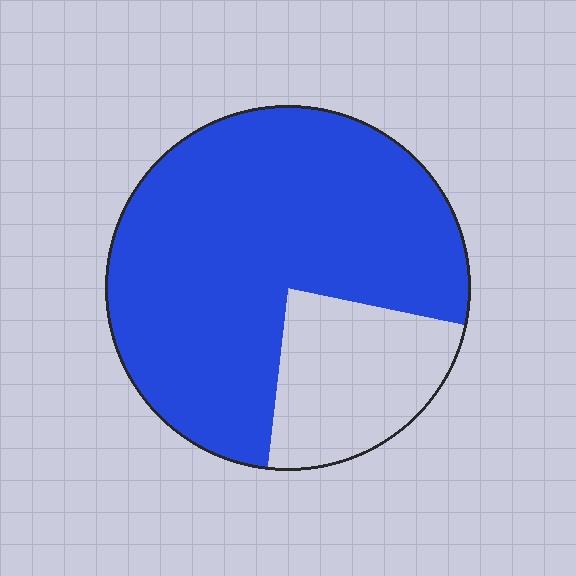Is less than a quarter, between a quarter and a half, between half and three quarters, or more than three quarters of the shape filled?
More than three quarters.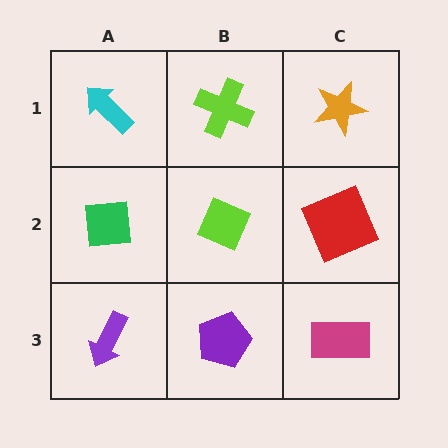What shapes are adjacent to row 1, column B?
A lime diamond (row 2, column B), a cyan arrow (row 1, column A), an orange star (row 1, column C).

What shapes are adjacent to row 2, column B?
A lime cross (row 1, column B), a purple pentagon (row 3, column B), a green square (row 2, column A), a red square (row 2, column C).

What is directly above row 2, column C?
An orange star.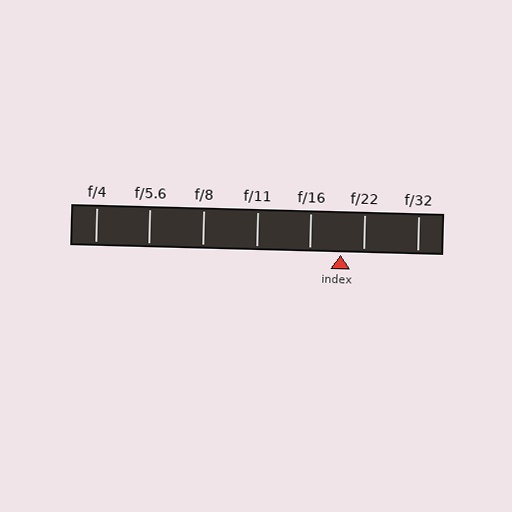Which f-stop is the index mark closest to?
The index mark is closest to f/22.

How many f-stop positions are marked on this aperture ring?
There are 7 f-stop positions marked.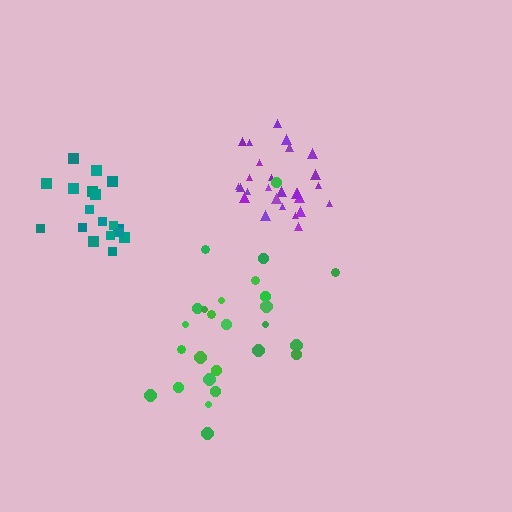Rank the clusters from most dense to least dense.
purple, teal, green.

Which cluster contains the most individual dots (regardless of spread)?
Purple (27).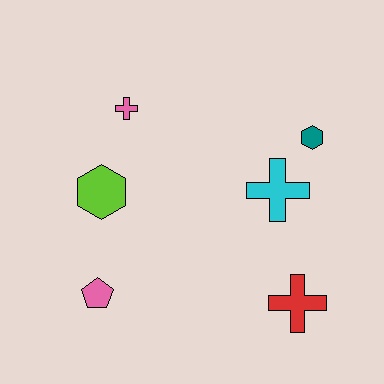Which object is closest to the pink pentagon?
The lime hexagon is closest to the pink pentagon.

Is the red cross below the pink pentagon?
Yes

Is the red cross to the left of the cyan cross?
No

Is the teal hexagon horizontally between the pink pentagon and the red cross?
No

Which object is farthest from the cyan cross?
The pink pentagon is farthest from the cyan cross.